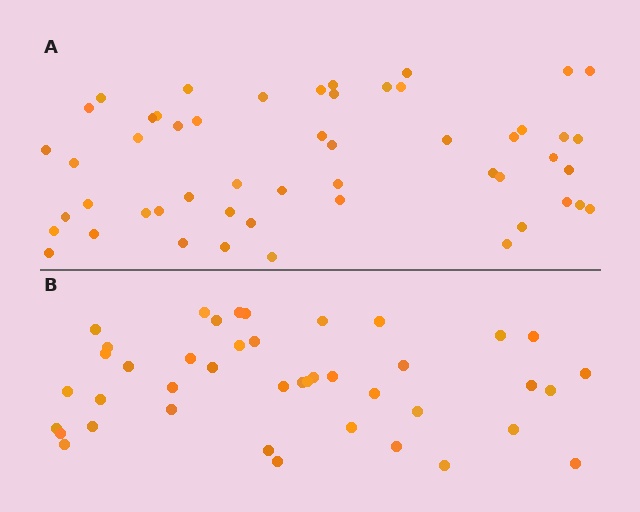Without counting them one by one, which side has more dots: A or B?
Region A (the top region) has more dots.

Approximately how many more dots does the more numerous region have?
Region A has roughly 10 or so more dots than region B.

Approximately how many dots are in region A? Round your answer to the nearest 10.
About 50 dots. (The exact count is 52, which rounds to 50.)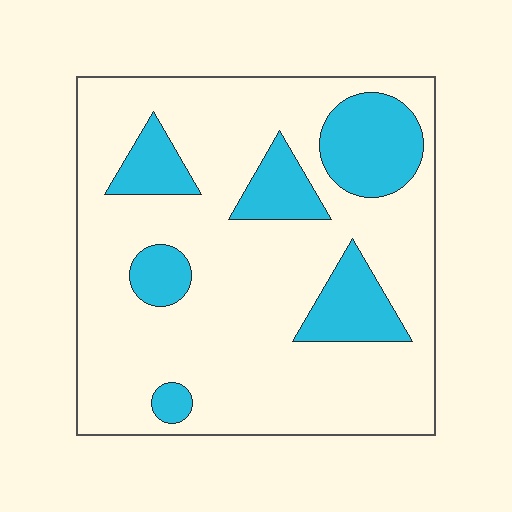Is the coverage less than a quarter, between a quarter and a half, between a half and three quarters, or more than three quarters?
Less than a quarter.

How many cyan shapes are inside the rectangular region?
6.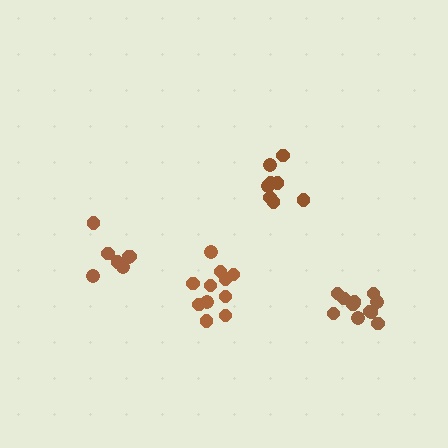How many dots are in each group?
Group 1: 12 dots, Group 2: 7 dots, Group 3: 11 dots, Group 4: 8 dots (38 total).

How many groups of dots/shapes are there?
There are 4 groups.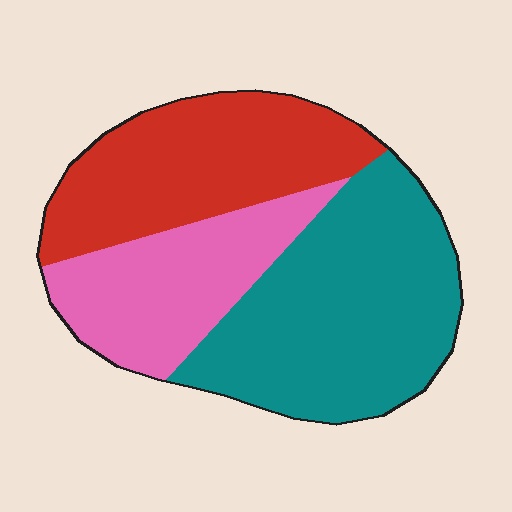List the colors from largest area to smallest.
From largest to smallest: teal, red, pink.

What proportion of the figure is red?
Red takes up about one third (1/3) of the figure.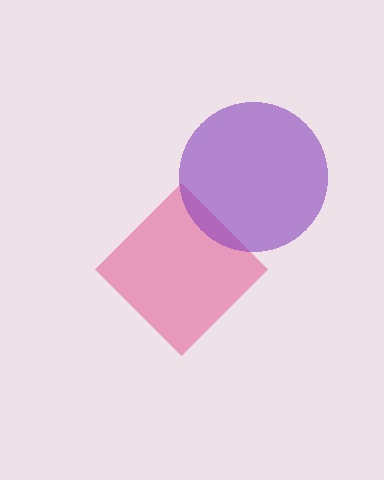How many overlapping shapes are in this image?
There are 2 overlapping shapes in the image.